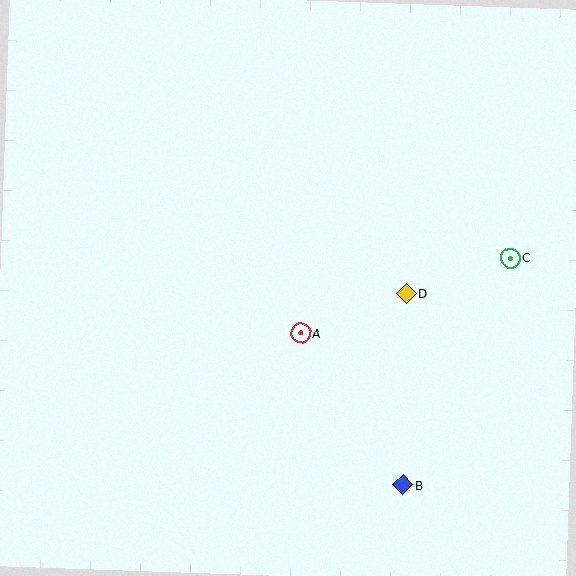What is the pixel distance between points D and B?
The distance between D and B is 192 pixels.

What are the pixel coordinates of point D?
Point D is at (406, 293).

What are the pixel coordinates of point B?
Point B is at (403, 485).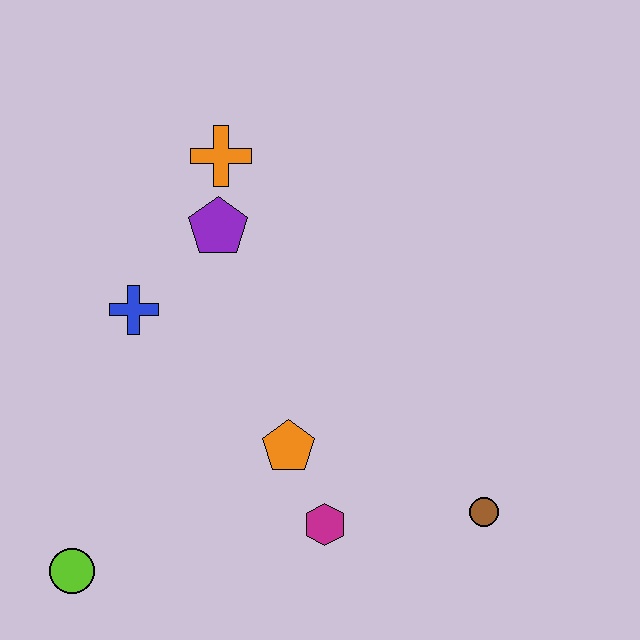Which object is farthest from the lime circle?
The orange cross is farthest from the lime circle.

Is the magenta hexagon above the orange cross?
No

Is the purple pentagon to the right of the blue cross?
Yes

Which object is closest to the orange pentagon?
The magenta hexagon is closest to the orange pentagon.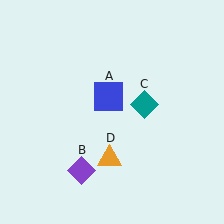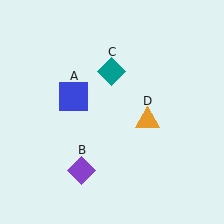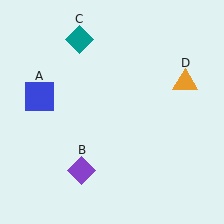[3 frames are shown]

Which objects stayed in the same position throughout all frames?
Purple diamond (object B) remained stationary.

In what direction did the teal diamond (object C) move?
The teal diamond (object C) moved up and to the left.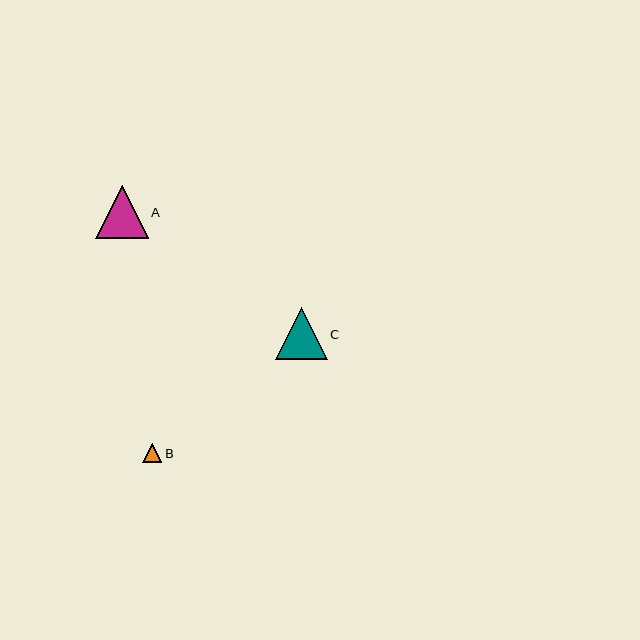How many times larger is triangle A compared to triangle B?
Triangle A is approximately 2.7 times the size of triangle B.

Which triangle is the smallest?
Triangle B is the smallest with a size of approximately 19 pixels.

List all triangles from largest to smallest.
From largest to smallest: A, C, B.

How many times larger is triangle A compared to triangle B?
Triangle A is approximately 2.7 times the size of triangle B.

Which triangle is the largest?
Triangle A is the largest with a size of approximately 53 pixels.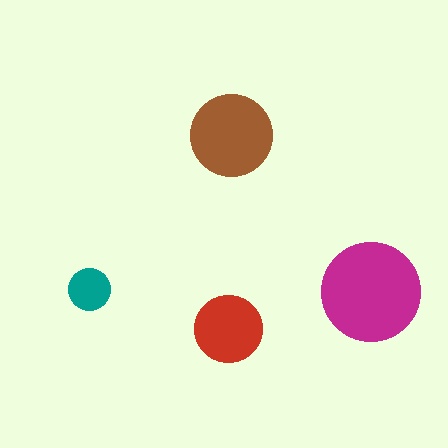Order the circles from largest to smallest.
the magenta one, the brown one, the red one, the teal one.